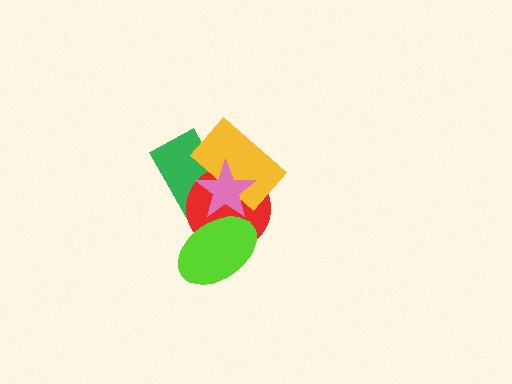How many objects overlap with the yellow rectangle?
3 objects overlap with the yellow rectangle.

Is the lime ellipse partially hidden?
Yes, it is partially covered by another shape.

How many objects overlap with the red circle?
4 objects overlap with the red circle.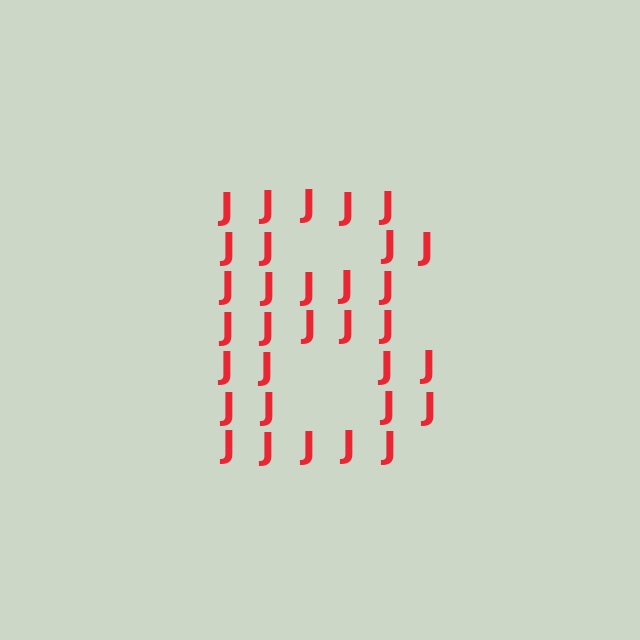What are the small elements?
The small elements are letter J's.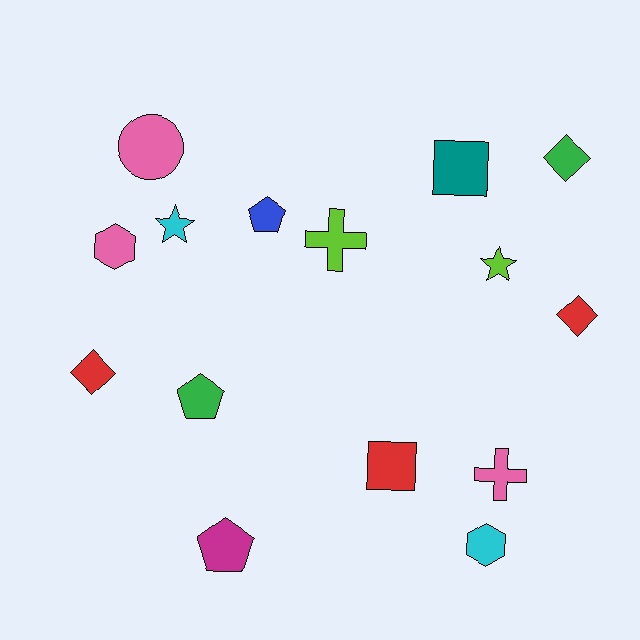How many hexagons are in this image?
There are 2 hexagons.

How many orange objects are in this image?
There are no orange objects.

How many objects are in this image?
There are 15 objects.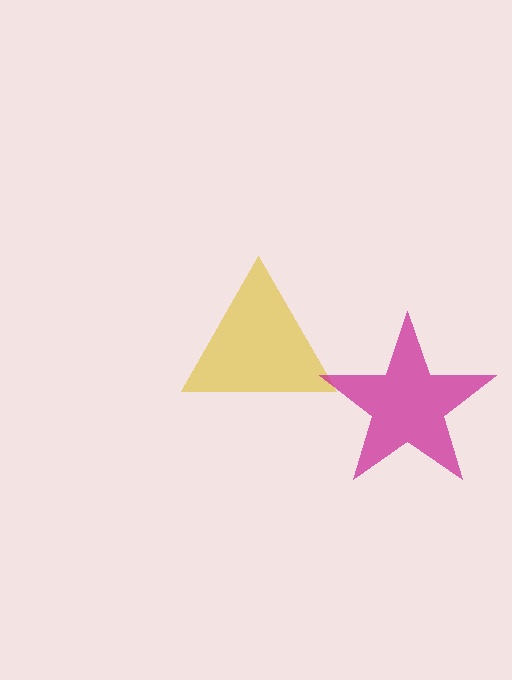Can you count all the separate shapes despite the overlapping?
Yes, there are 2 separate shapes.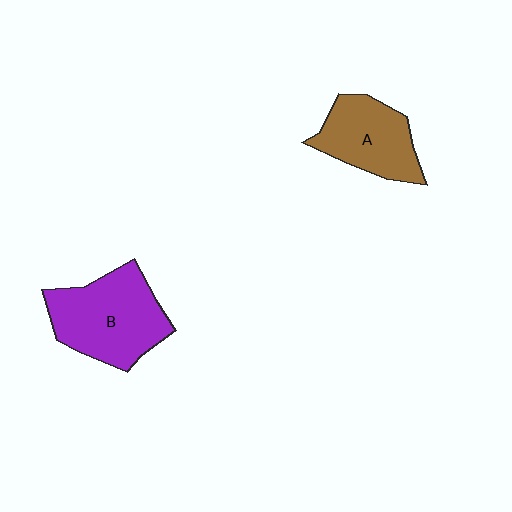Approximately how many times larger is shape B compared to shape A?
Approximately 1.3 times.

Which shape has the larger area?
Shape B (purple).